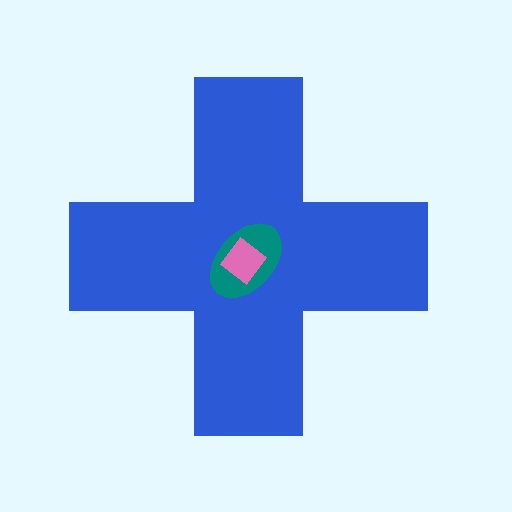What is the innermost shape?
The pink diamond.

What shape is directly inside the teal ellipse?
The pink diamond.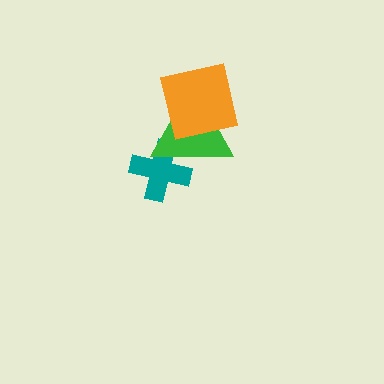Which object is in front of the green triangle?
The orange square is in front of the green triangle.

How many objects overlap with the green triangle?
2 objects overlap with the green triangle.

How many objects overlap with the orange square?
1 object overlaps with the orange square.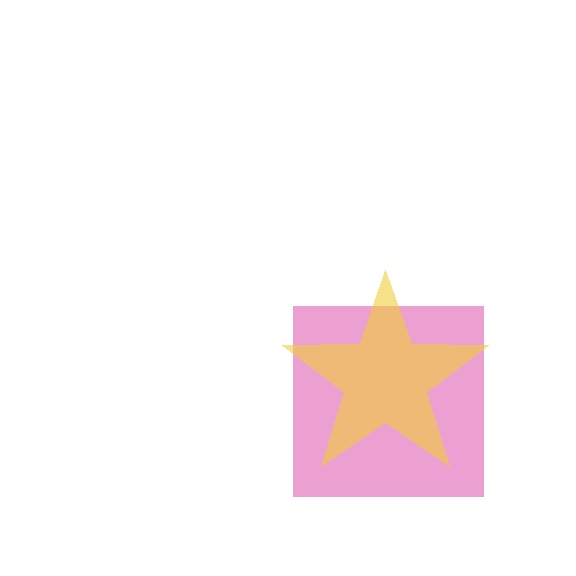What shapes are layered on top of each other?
The layered shapes are: a magenta square, a yellow star.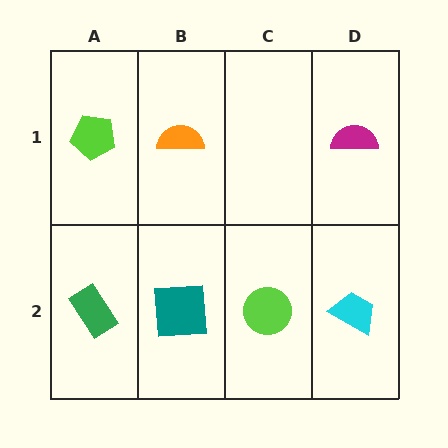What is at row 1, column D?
A magenta semicircle.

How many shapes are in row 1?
3 shapes.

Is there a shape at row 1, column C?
No, that cell is empty.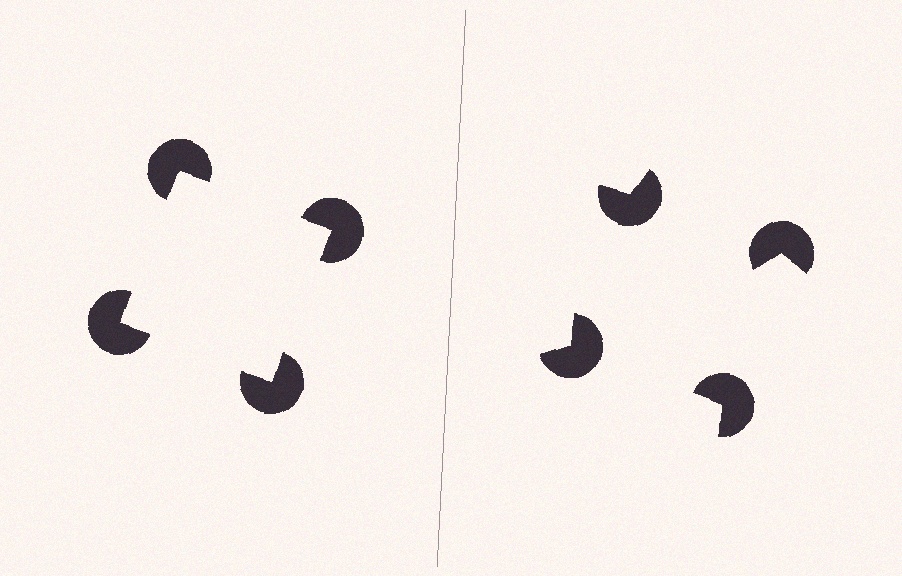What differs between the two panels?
The pac-man discs are positioned identically on both sides; only the wedge orientations differ. On the left they align to a square; on the right they are misaligned.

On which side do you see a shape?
An illusory square appears on the left side. On the right side the wedge cuts are rotated, so no coherent shape forms.